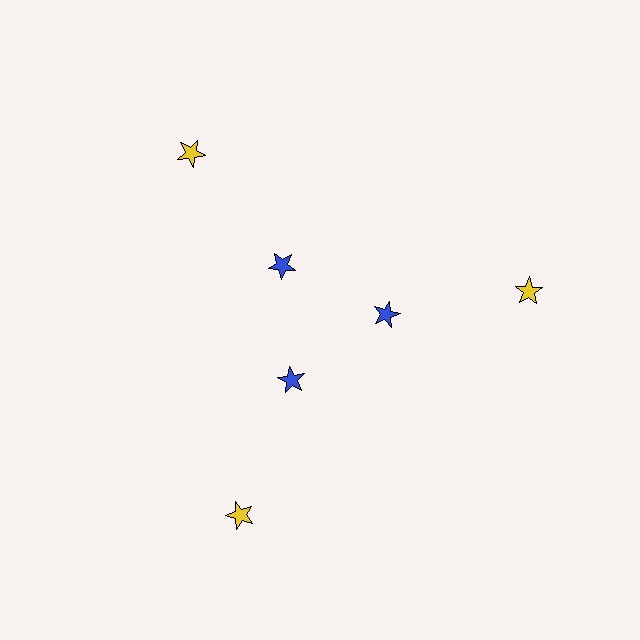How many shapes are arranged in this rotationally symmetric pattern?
There are 6 shapes, arranged in 3 groups of 2.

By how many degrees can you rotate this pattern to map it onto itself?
The pattern maps onto itself every 120 degrees of rotation.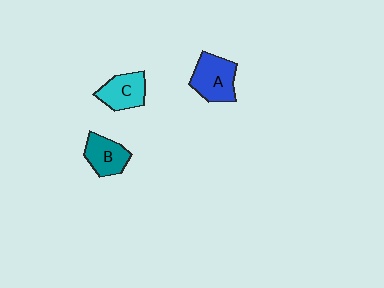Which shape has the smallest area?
Shape B (teal).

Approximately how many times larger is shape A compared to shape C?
Approximately 1.2 times.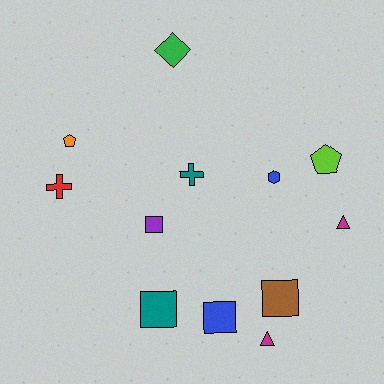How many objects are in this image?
There are 12 objects.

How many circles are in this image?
There are no circles.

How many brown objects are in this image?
There is 1 brown object.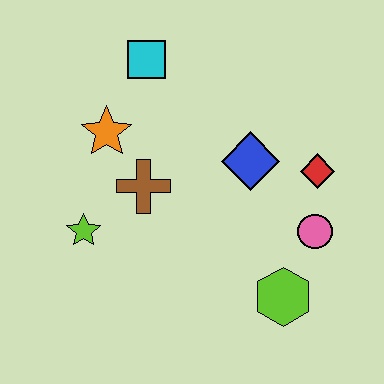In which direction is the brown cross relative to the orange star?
The brown cross is below the orange star.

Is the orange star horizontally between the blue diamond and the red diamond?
No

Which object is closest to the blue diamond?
The red diamond is closest to the blue diamond.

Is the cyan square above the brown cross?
Yes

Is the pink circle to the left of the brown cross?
No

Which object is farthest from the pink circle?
The cyan square is farthest from the pink circle.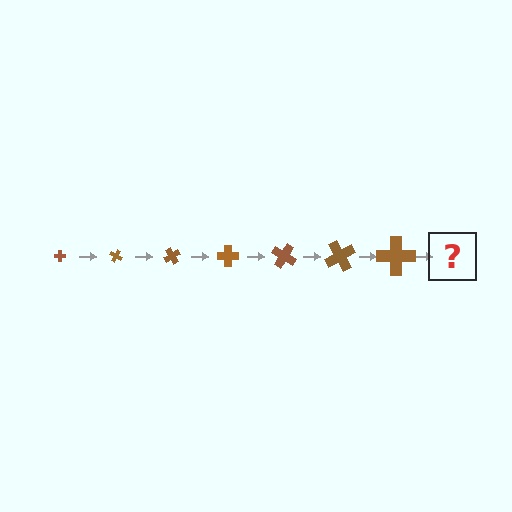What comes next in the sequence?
The next element should be a cross, larger than the previous one and rotated 210 degrees from the start.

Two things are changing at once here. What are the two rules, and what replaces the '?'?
The two rules are that the cross grows larger each step and it rotates 30 degrees each step. The '?' should be a cross, larger than the previous one and rotated 210 degrees from the start.